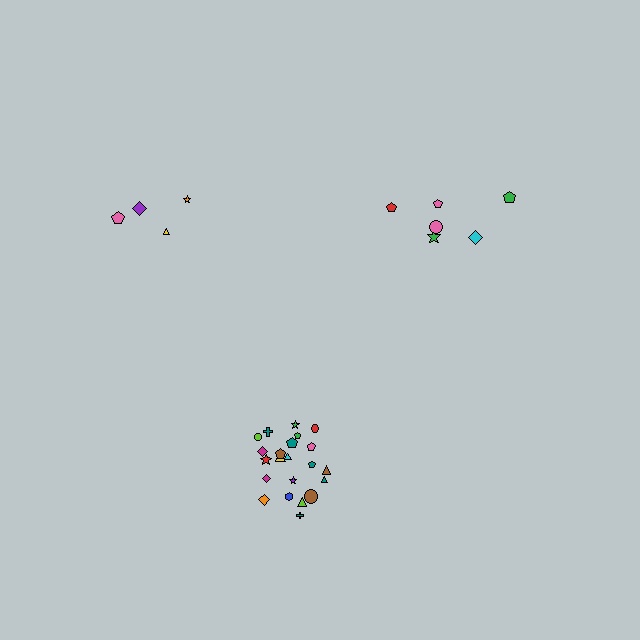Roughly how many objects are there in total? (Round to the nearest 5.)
Roughly 30 objects in total.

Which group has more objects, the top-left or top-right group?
The top-right group.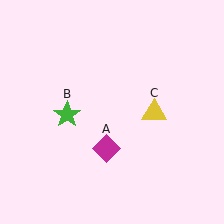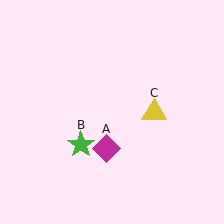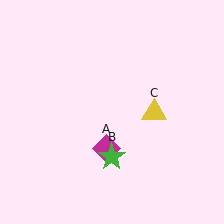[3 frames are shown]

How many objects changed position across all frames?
1 object changed position: green star (object B).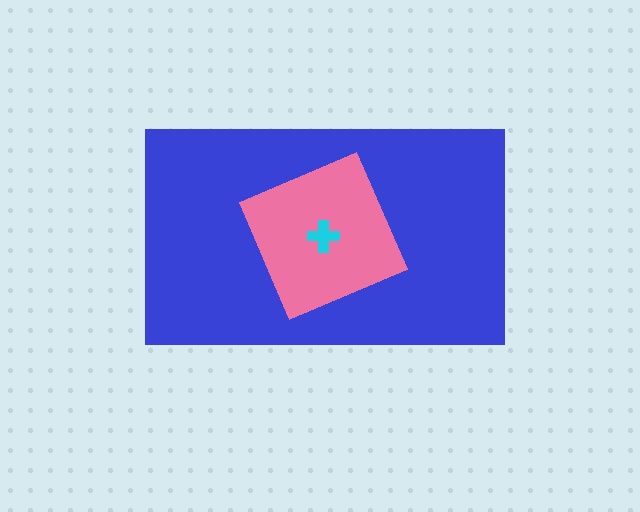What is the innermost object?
The cyan cross.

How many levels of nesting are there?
3.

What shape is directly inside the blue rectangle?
The pink square.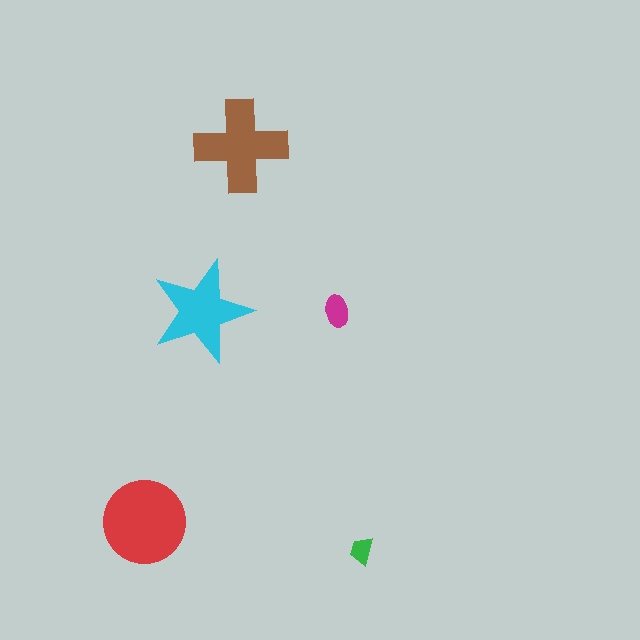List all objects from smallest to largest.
The green trapezoid, the magenta ellipse, the cyan star, the brown cross, the red circle.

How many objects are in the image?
There are 5 objects in the image.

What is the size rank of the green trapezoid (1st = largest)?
5th.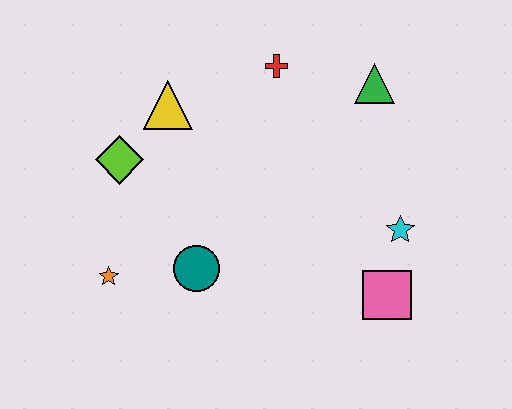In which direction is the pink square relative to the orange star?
The pink square is to the right of the orange star.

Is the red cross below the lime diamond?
No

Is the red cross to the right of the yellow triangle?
Yes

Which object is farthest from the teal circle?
The green triangle is farthest from the teal circle.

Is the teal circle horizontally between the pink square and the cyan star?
No